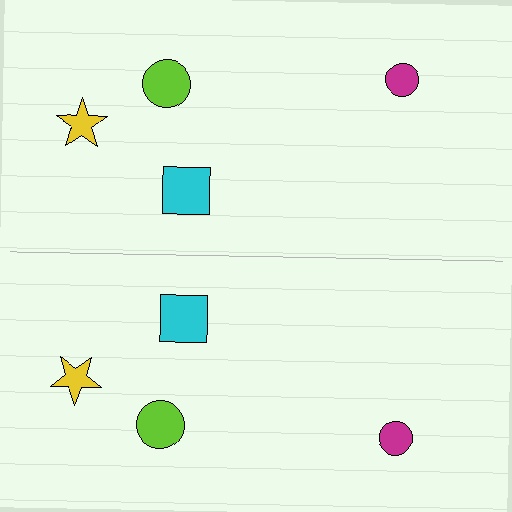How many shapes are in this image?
There are 8 shapes in this image.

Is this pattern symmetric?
Yes, this pattern has bilateral (reflection) symmetry.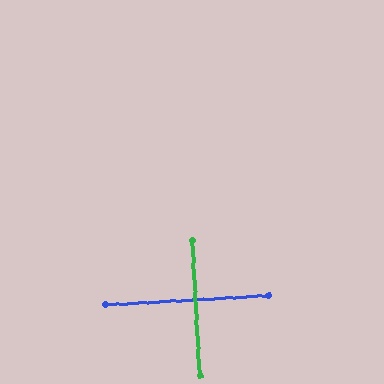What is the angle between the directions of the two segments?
Approximately 90 degrees.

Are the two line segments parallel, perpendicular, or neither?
Perpendicular — they meet at approximately 90°.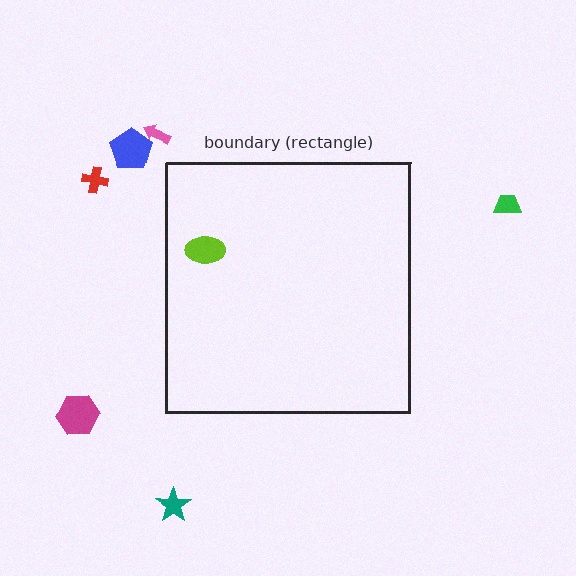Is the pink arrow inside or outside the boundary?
Outside.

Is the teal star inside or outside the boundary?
Outside.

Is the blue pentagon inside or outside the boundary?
Outside.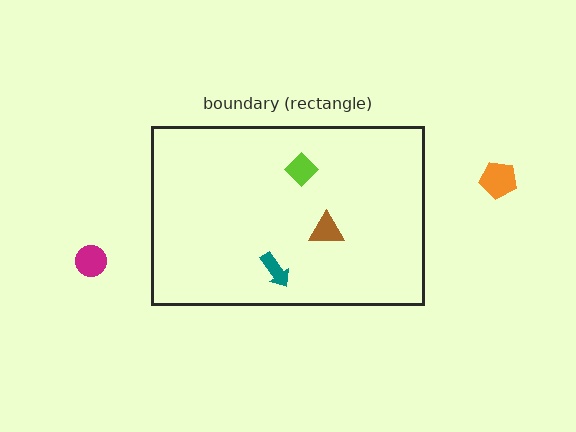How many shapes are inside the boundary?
3 inside, 2 outside.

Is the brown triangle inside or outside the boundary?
Inside.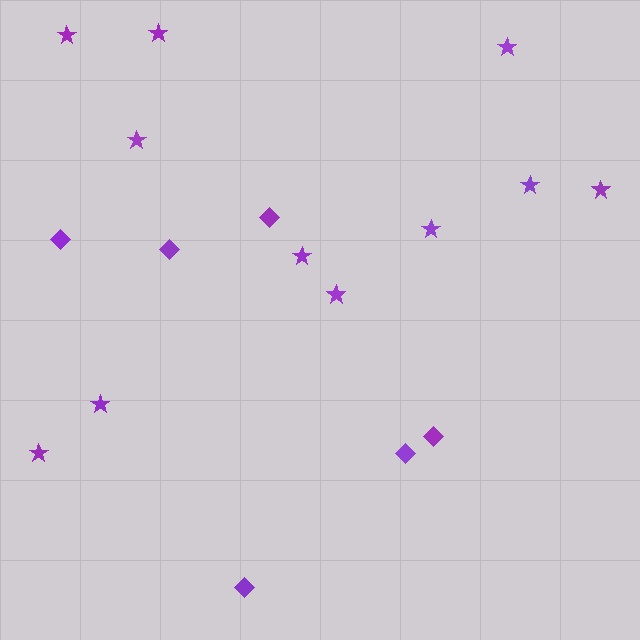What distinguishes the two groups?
There are 2 groups: one group of diamonds (6) and one group of stars (11).